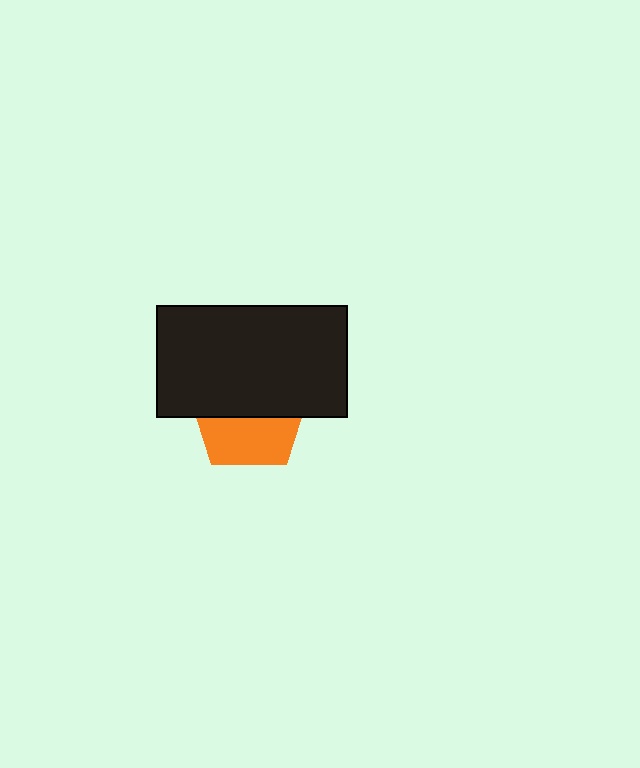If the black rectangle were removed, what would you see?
You would see the complete orange pentagon.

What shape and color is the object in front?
The object in front is a black rectangle.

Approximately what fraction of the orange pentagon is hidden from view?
Roughly 56% of the orange pentagon is hidden behind the black rectangle.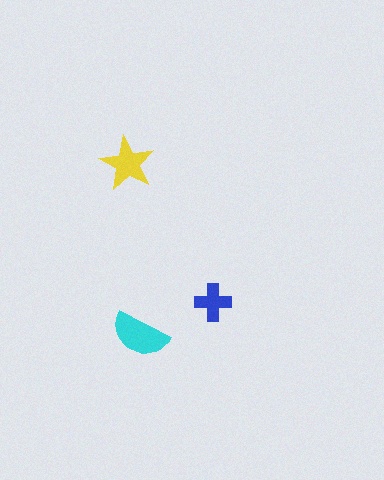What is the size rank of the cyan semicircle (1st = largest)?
1st.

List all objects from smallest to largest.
The blue cross, the yellow star, the cyan semicircle.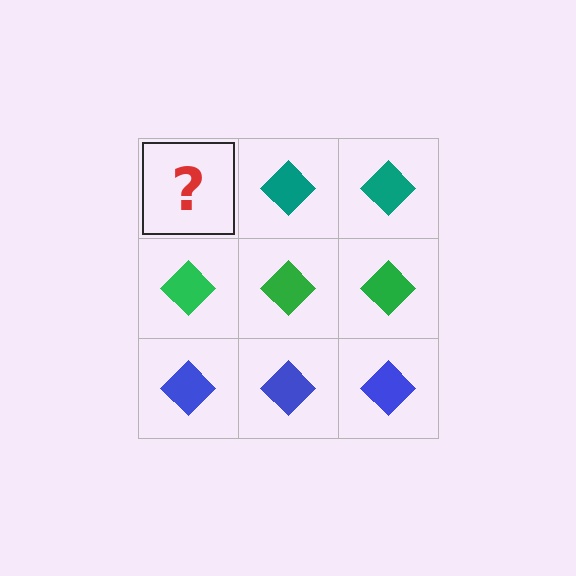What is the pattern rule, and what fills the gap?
The rule is that each row has a consistent color. The gap should be filled with a teal diamond.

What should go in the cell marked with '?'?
The missing cell should contain a teal diamond.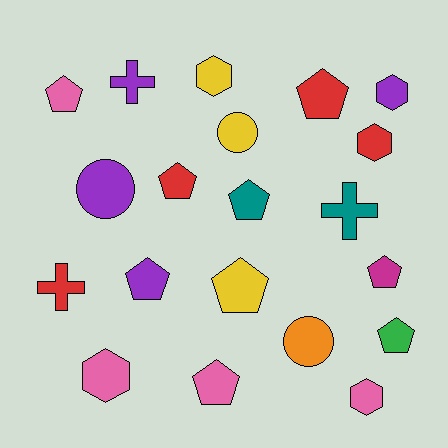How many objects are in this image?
There are 20 objects.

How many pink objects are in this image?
There are 4 pink objects.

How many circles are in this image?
There are 3 circles.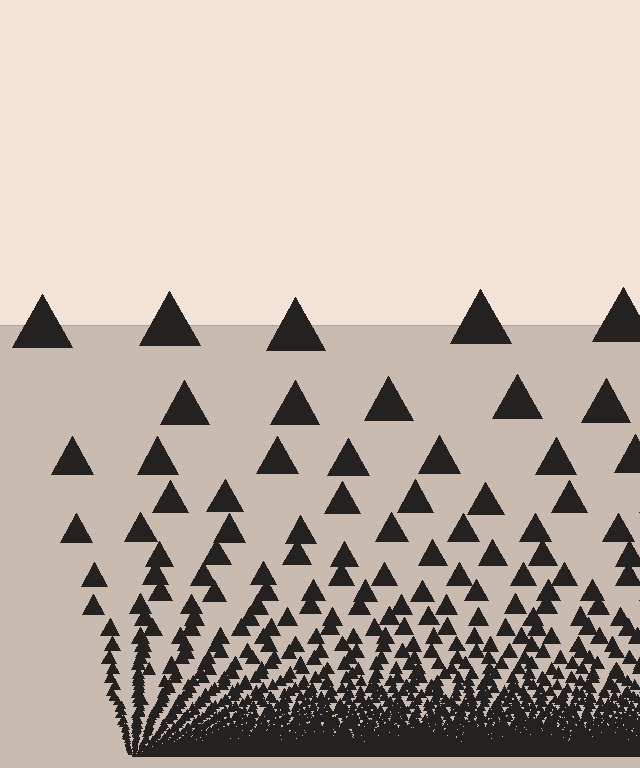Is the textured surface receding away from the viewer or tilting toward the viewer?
The surface appears to tilt toward the viewer. Texture elements get larger and sparser toward the top.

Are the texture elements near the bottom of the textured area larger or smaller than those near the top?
Smaller. The gradient is inverted — elements near the bottom are smaller and denser.